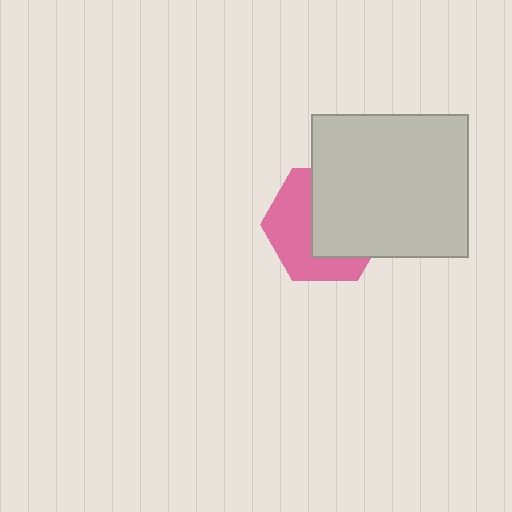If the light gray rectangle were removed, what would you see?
You would see the complete pink hexagon.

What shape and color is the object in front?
The object in front is a light gray rectangle.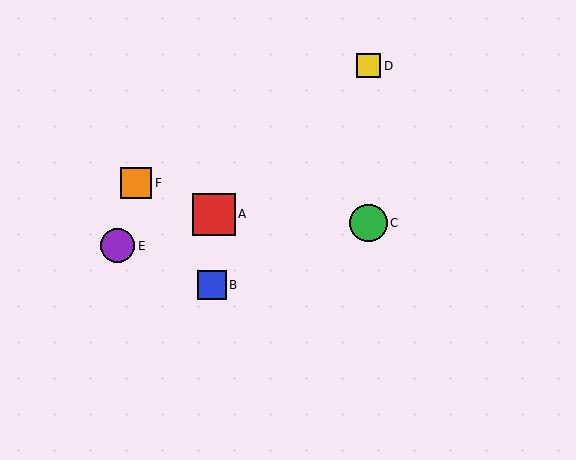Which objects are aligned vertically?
Objects C, D are aligned vertically.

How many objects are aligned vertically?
2 objects (C, D) are aligned vertically.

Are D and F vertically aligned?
No, D is at x≈368 and F is at x≈136.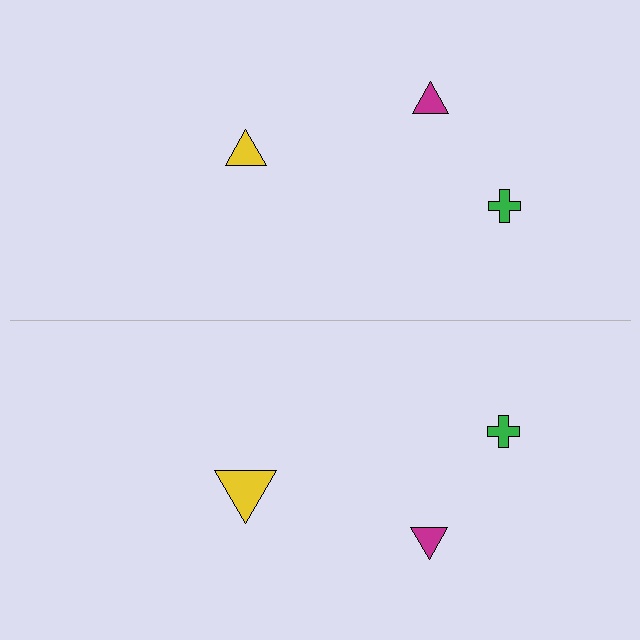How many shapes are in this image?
There are 6 shapes in this image.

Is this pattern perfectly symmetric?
No, the pattern is not perfectly symmetric. The yellow triangle on the bottom side has a different size than its mirror counterpart.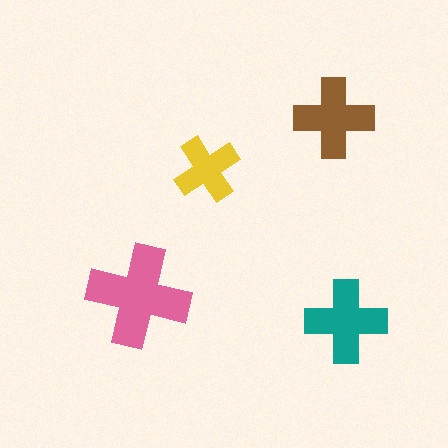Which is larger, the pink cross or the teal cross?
The pink one.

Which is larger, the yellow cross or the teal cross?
The teal one.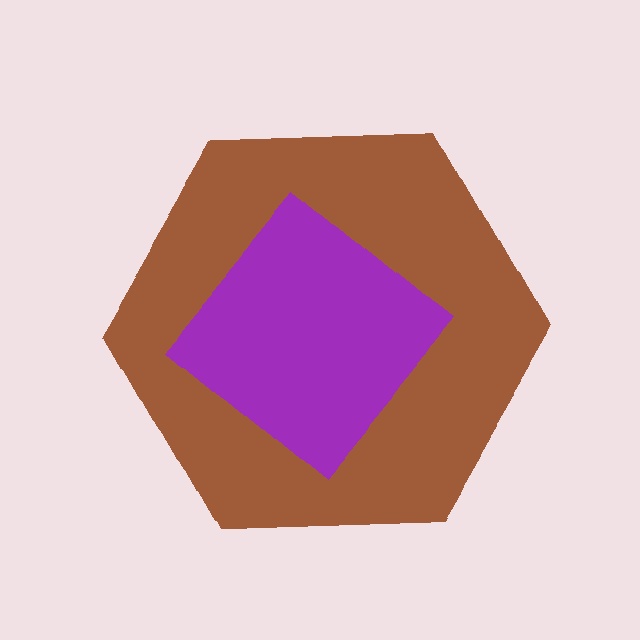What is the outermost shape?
The brown hexagon.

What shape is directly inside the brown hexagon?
The purple diamond.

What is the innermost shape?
The purple diamond.